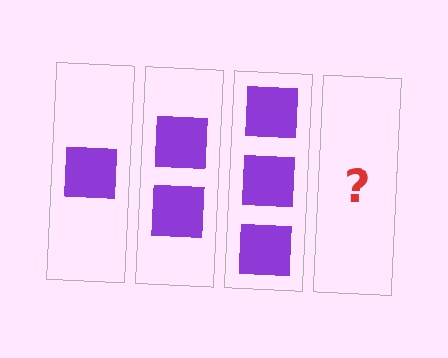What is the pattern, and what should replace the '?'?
The pattern is that each step adds one more square. The '?' should be 4 squares.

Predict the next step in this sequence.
The next step is 4 squares.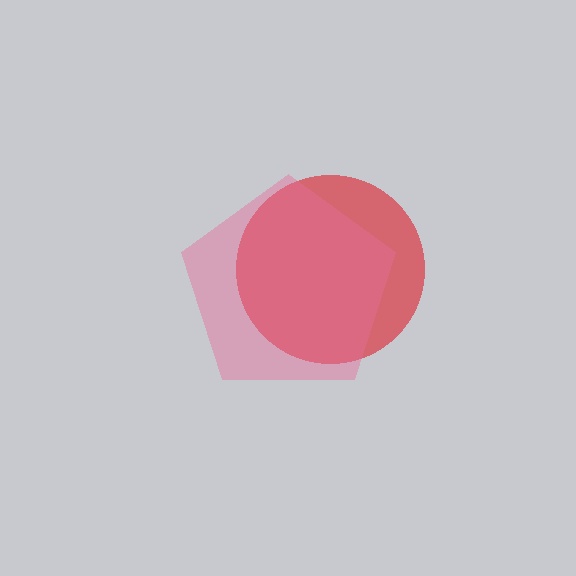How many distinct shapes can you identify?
There are 2 distinct shapes: a red circle, a pink pentagon.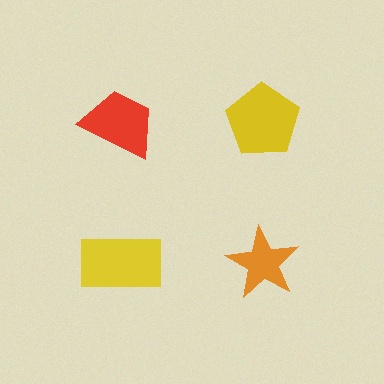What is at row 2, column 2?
An orange star.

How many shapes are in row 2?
2 shapes.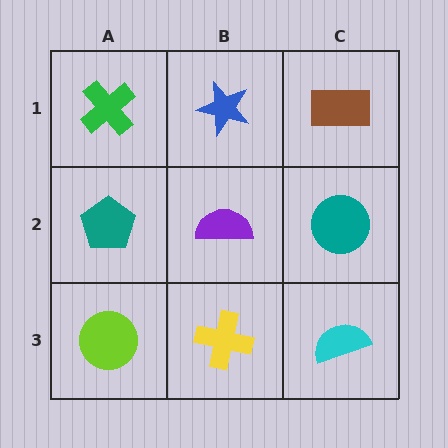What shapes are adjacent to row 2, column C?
A brown rectangle (row 1, column C), a cyan semicircle (row 3, column C), a purple semicircle (row 2, column B).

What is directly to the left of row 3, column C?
A yellow cross.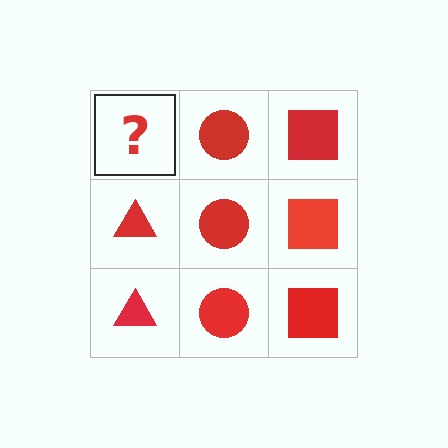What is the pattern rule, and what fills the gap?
The rule is that each column has a consistent shape. The gap should be filled with a red triangle.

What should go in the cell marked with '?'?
The missing cell should contain a red triangle.